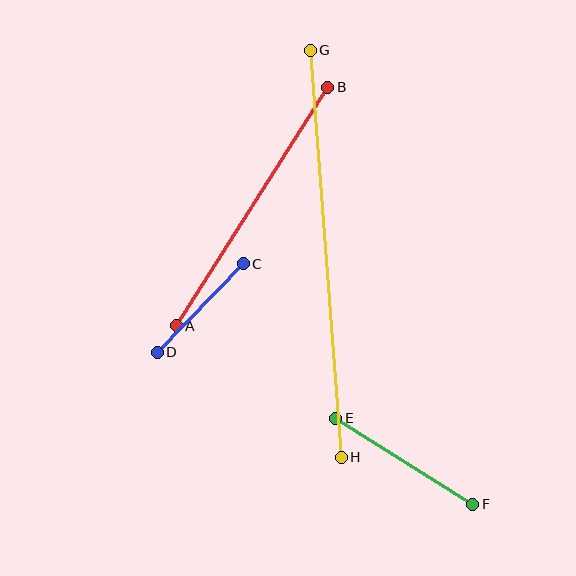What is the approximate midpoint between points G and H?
The midpoint is at approximately (326, 254) pixels.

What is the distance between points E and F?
The distance is approximately 162 pixels.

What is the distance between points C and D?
The distance is approximately 123 pixels.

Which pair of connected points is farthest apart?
Points G and H are farthest apart.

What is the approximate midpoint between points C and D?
The midpoint is at approximately (200, 308) pixels.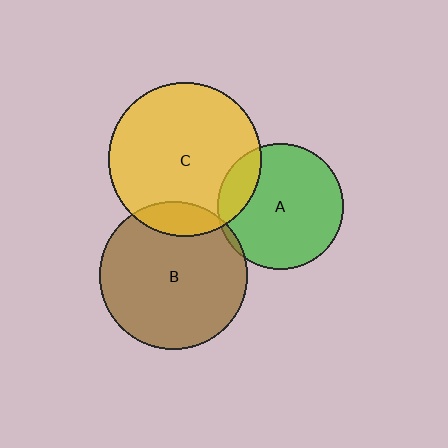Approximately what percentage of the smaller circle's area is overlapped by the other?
Approximately 15%.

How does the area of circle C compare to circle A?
Approximately 1.5 times.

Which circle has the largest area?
Circle C (yellow).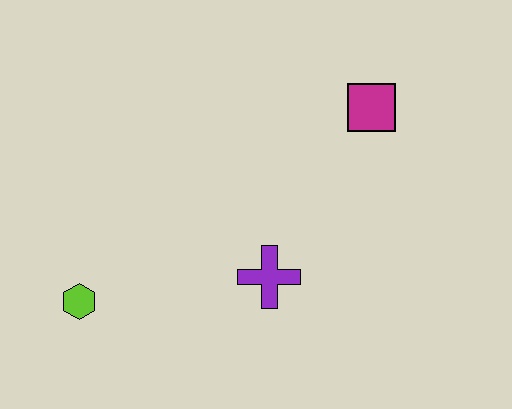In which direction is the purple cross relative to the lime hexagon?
The purple cross is to the right of the lime hexagon.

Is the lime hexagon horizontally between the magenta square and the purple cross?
No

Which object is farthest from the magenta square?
The lime hexagon is farthest from the magenta square.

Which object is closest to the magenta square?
The purple cross is closest to the magenta square.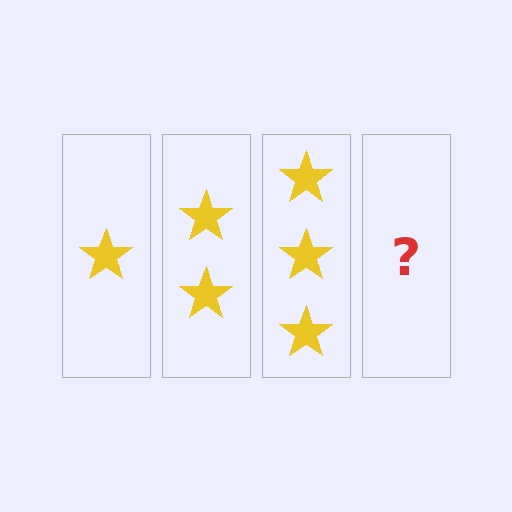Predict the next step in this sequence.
The next step is 4 stars.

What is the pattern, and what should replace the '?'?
The pattern is that each step adds one more star. The '?' should be 4 stars.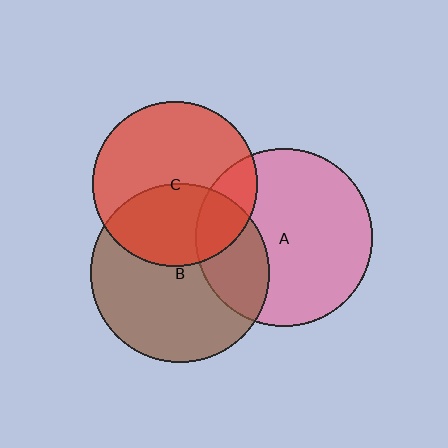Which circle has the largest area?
Circle B (brown).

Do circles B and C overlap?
Yes.